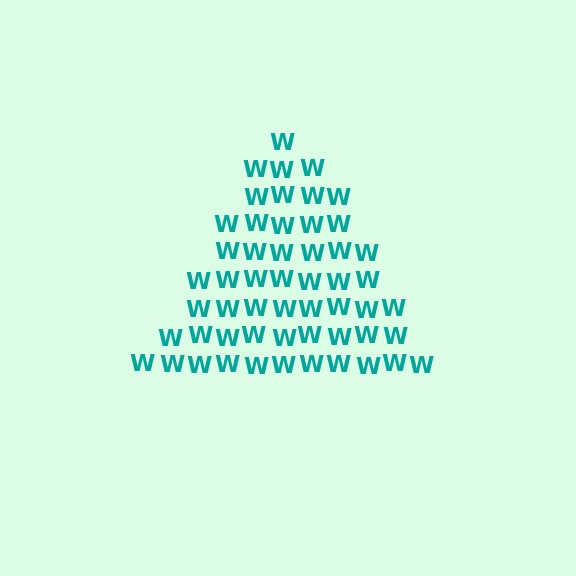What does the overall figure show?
The overall figure shows a triangle.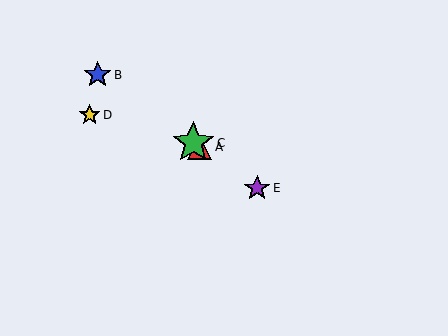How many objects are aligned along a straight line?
4 objects (A, B, C, E) are aligned along a straight line.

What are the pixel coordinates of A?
Object A is at (200, 147).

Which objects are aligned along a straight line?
Objects A, B, C, E are aligned along a straight line.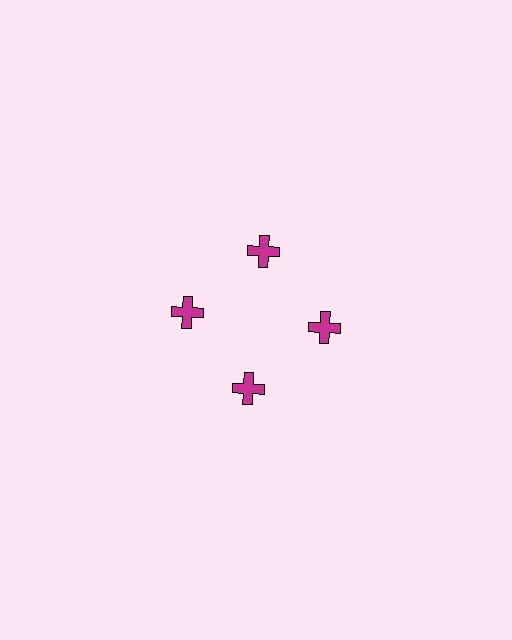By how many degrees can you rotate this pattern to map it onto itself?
The pattern maps onto itself every 90 degrees of rotation.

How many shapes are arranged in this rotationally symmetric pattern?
There are 4 shapes, arranged in 4 groups of 1.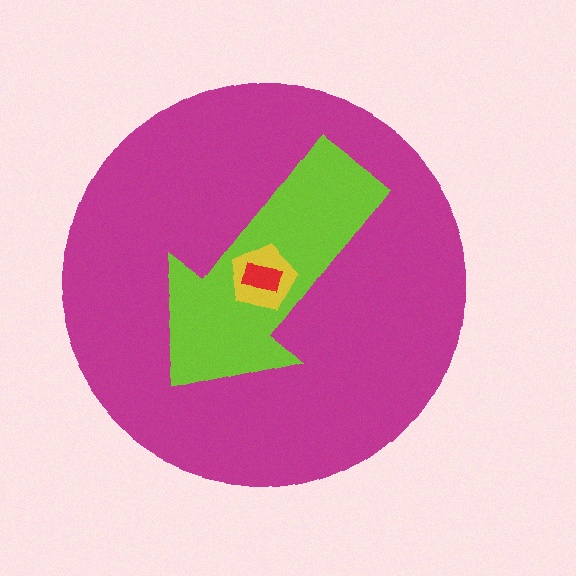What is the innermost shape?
The red rectangle.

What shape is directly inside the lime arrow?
The yellow pentagon.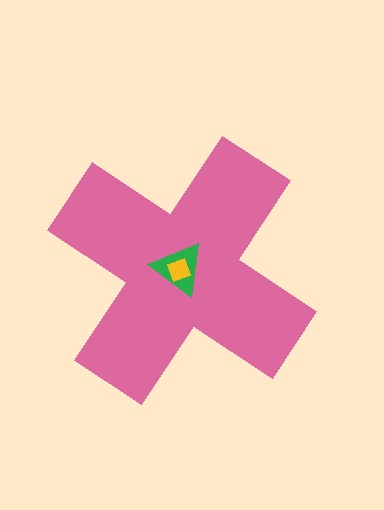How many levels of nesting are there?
3.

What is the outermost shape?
The pink cross.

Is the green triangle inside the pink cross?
Yes.